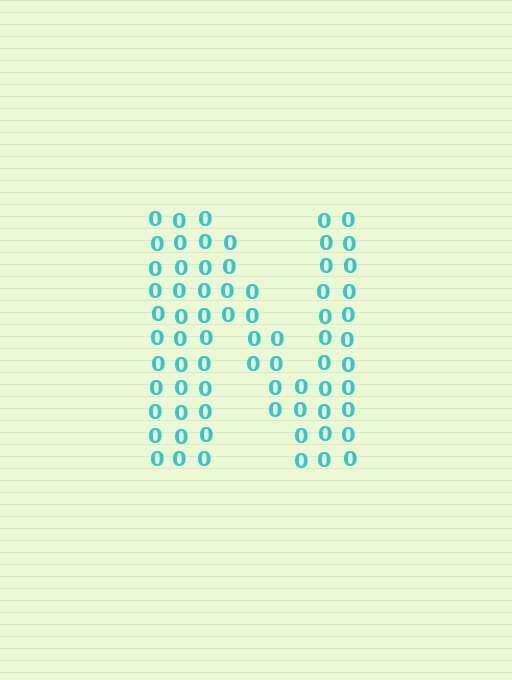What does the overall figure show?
The overall figure shows the letter N.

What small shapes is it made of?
It is made of small digit 0's.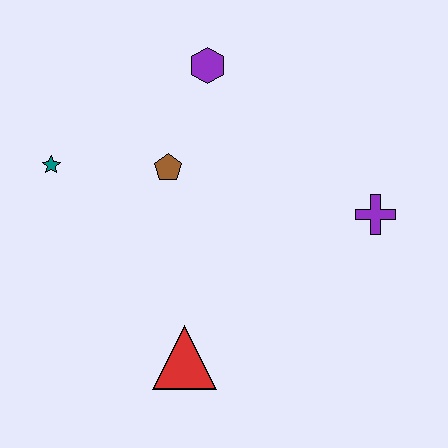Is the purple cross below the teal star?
Yes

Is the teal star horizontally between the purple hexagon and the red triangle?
No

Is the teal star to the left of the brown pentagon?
Yes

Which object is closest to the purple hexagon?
The brown pentagon is closest to the purple hexagon.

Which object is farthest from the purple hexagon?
The red triangle is farthest from the purple hexagon.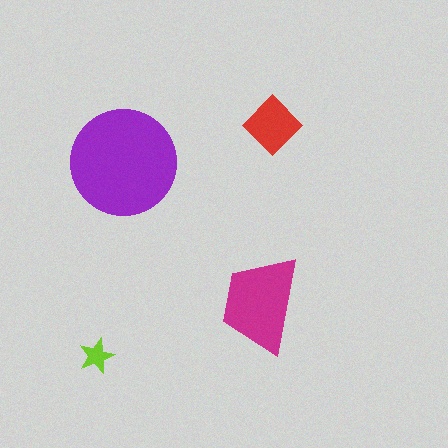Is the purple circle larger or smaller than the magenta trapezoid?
Larger.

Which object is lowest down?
The lime star is bottommost.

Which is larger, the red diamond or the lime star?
The red diamond.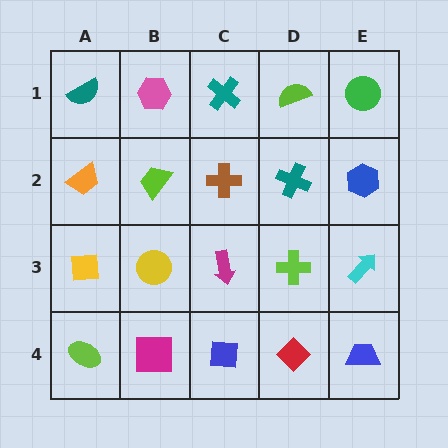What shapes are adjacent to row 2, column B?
A pink hexagon (row 1, column B), a yellow circle (row 3, column B), an orange trapezoid (row 2, column A), a brown cross (row 2, column C).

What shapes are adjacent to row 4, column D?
A lime cross (row 3, column D), a blue square (row 4, column C), a blue trapezoid (row 4, column E).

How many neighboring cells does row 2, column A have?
3.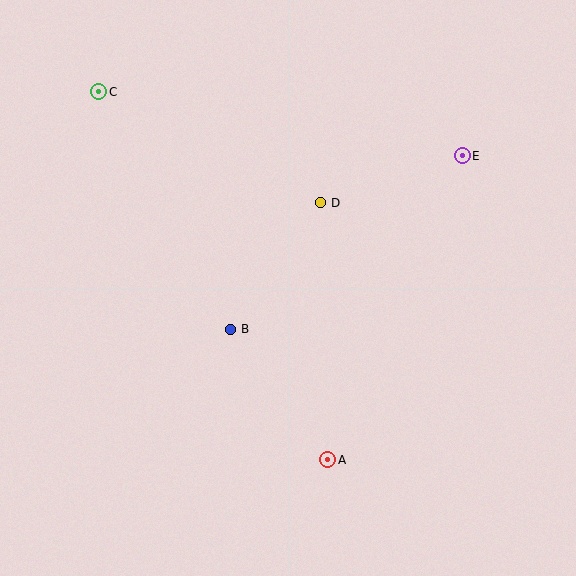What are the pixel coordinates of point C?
Point C is at (99, 92).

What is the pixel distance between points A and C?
The distance between A and C is 433 pixels.